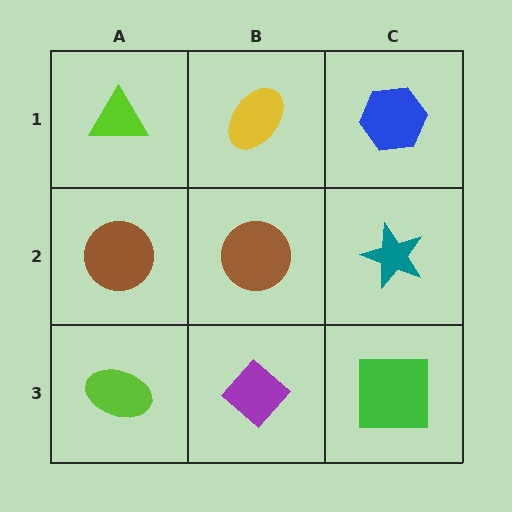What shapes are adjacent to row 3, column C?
A teal star (row 2, column C), a purple diamond (row 3, column B).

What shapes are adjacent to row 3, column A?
A brown circle (row 2, column A), a purple diamond (row 3, column B).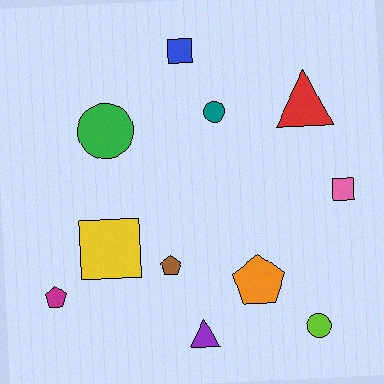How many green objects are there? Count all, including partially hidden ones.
There is 1 green object.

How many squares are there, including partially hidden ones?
There are 3 squares.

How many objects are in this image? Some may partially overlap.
There are 11 objects.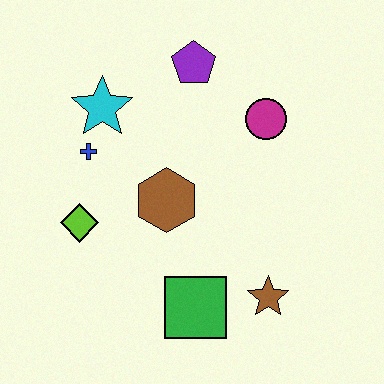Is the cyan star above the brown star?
Yes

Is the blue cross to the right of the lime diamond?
Yes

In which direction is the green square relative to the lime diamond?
The green square is to the right of the lime diamond.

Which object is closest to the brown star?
The green square is closest to the brown star.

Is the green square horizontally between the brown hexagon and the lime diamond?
No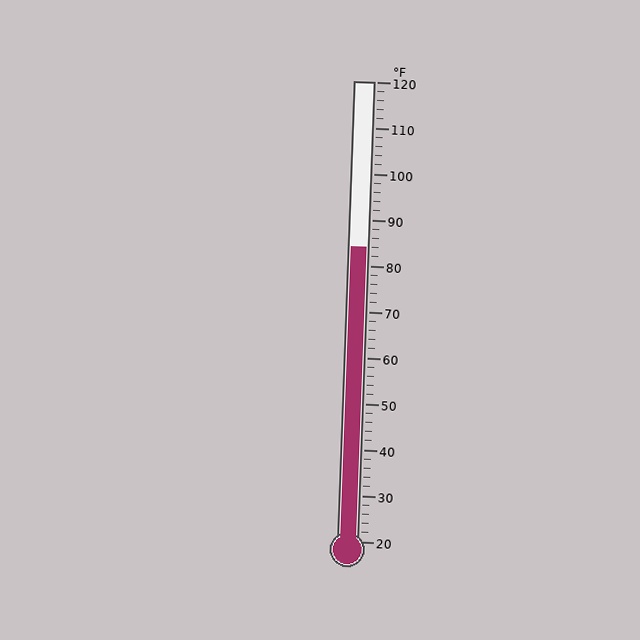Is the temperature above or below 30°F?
The temperature is above 30°F.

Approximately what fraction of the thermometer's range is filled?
The thermometer is filled to approximately 65% of its range.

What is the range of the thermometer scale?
The thermometer scale ranges from 20°F to 120°F.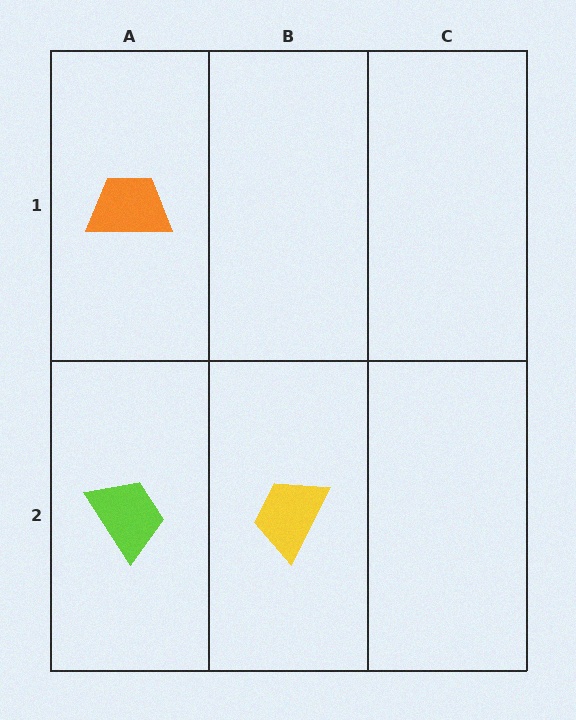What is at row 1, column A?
An orange trapezoid.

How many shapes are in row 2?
2 shapes.